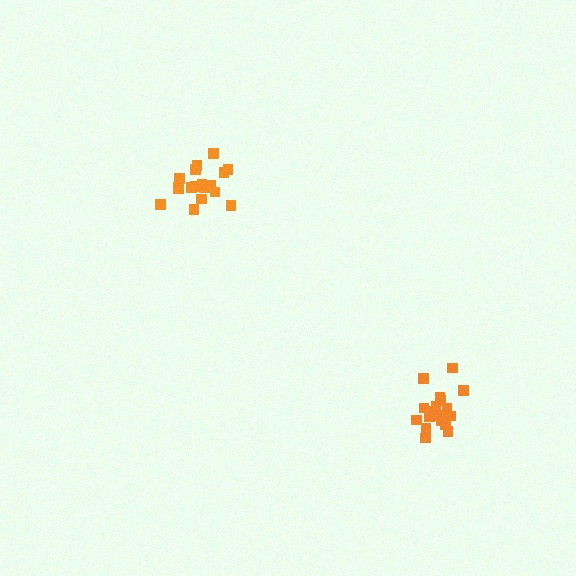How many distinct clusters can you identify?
There are 2 distinct clusters.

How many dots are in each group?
Group 1: 18 dots, Group 2: 18 dots (36 total).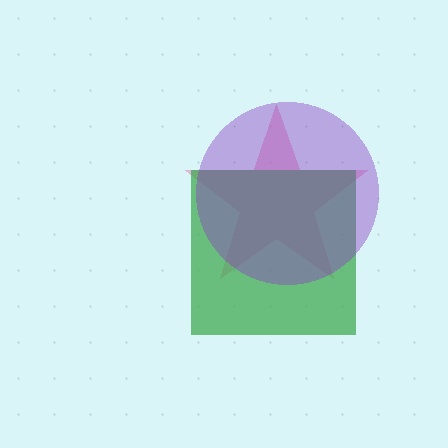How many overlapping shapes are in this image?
There are 3 overlapping shapes in the image.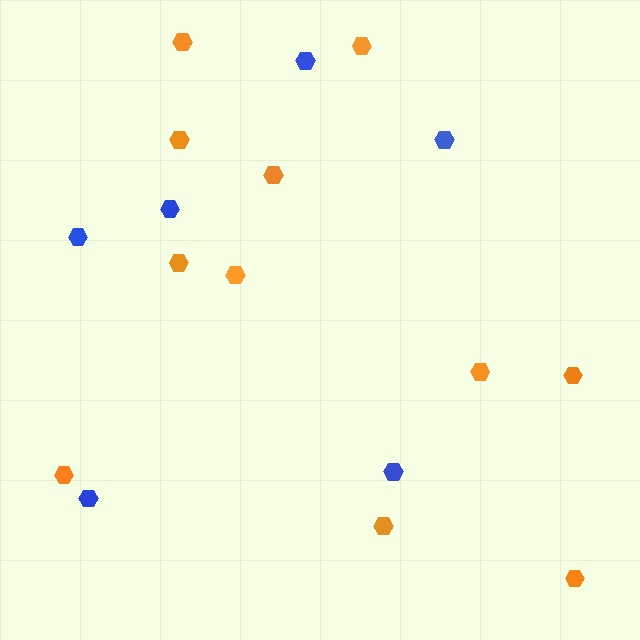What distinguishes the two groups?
There are 2 groups: one group of orange hexagons (11) and one group of blue hexagons (6).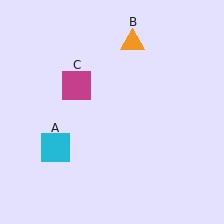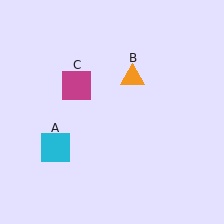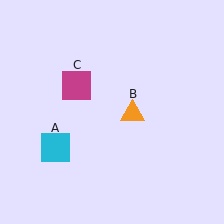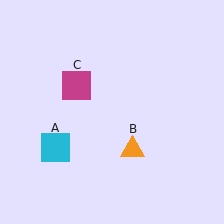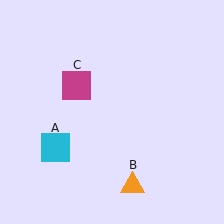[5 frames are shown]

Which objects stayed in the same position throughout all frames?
Cyan square (object A) and magenta square (object C) remained stationary.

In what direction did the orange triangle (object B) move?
The orange triangle (object B) moved down.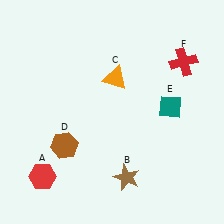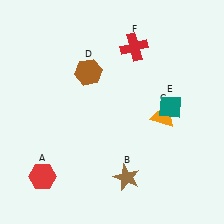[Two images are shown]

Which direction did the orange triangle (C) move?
The orange triangle (C) moved right.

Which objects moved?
The objects that moved are: the orange triangle (C), the brown hexagon (D), the red cross (F).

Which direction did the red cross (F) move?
The red cross (F) moved left.